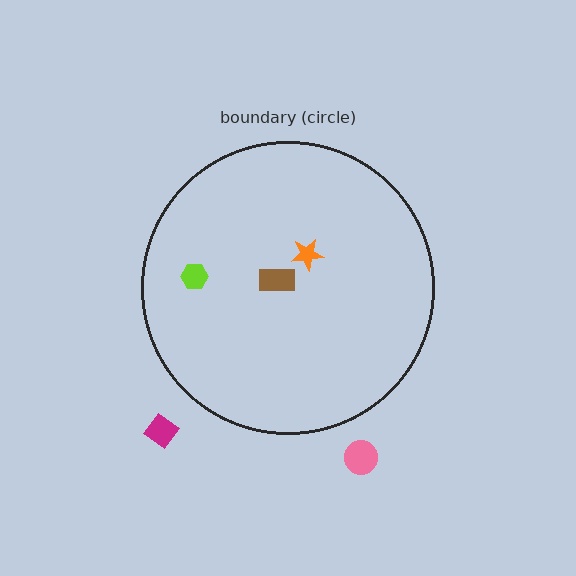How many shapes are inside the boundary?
3 inside, 2 outside.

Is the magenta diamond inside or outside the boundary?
Outside.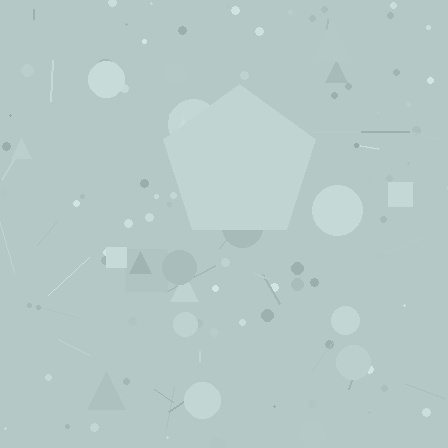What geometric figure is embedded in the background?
A pentagon is embedded in the background.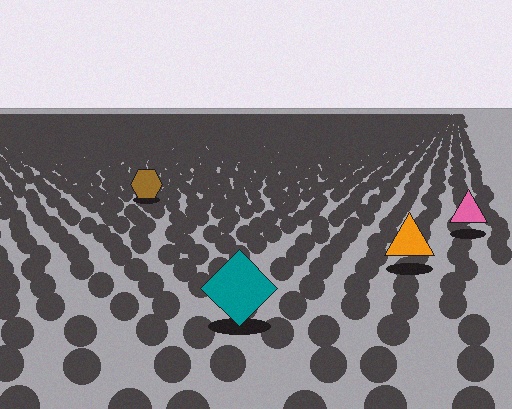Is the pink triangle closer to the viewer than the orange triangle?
No. The orange triangle is closer — you can tell from the texture gradient: the ground texture is coarser near it.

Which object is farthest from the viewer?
The brown hexagon is farthest from the viewer. It appears smaller and the ground texture around it is denser.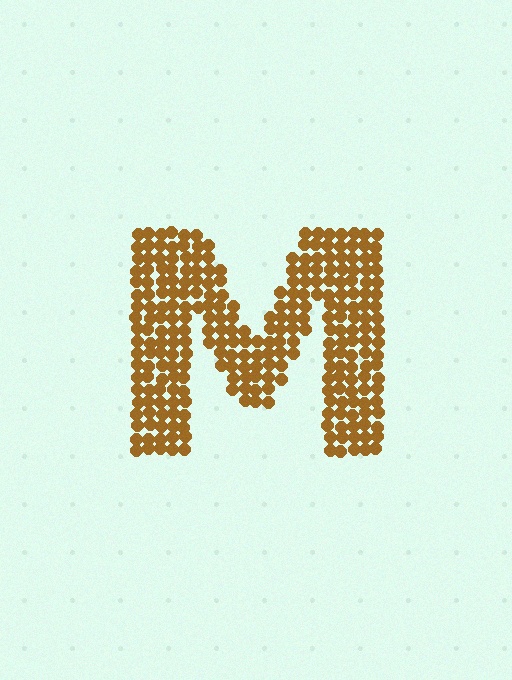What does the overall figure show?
The overall figure shows the letter M.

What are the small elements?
The small elements are circles.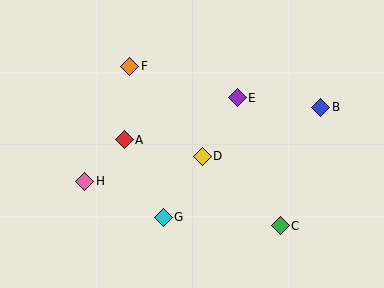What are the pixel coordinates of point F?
Point F is at (130, 66).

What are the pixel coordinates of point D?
Point D is at (202, 156).